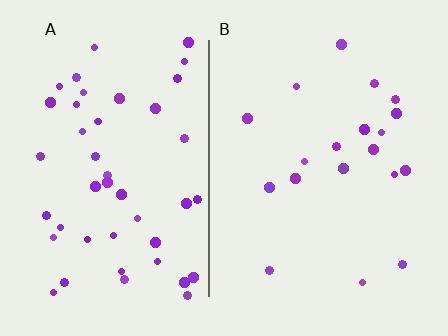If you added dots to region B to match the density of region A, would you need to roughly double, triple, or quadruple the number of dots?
Approximately double.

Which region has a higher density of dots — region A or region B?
A (the left).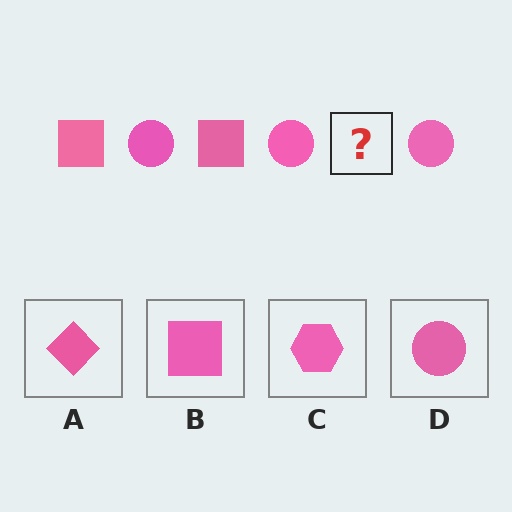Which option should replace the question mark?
Option B.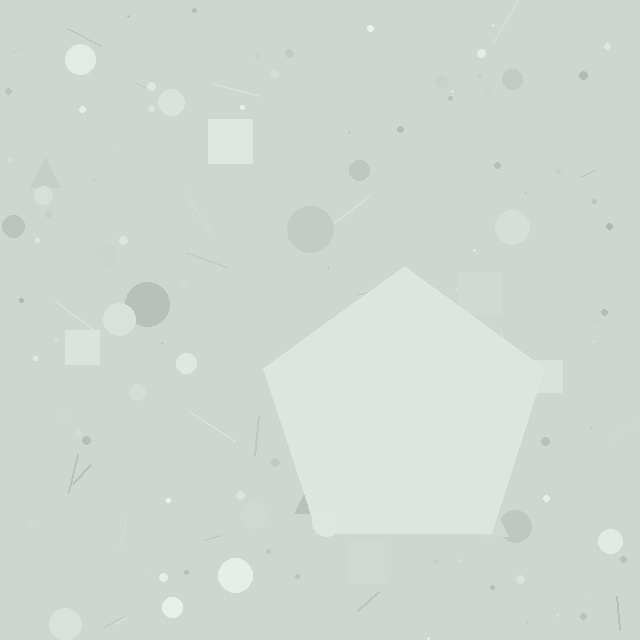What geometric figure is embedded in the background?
A pentagon is embedded in the background.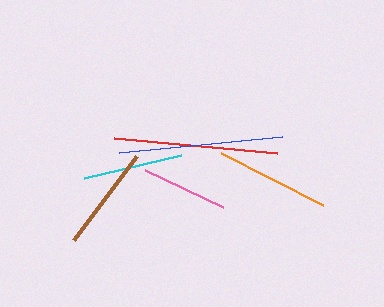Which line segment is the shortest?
The pink line is the shortest at approximately 86 pixels.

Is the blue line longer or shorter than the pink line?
The blue line is longer than the pink line.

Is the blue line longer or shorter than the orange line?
The blue line is longer than the orange line.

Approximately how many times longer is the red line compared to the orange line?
The red line is approximately 1.4 times the length of the orange line.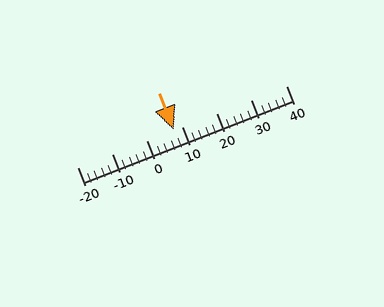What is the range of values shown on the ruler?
The ruler shows values from -20 to 40.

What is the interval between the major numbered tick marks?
The major tick marks are spaced 10 units apart.